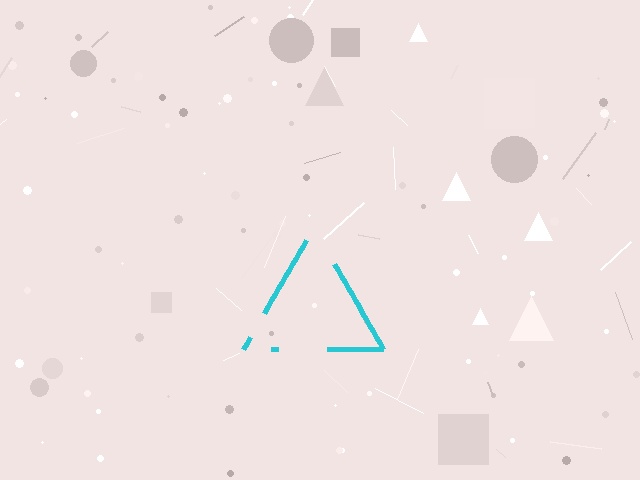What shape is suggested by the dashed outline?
The dashed outline suggests a triangle.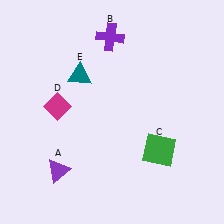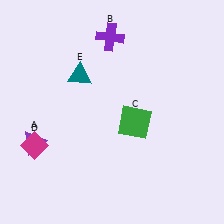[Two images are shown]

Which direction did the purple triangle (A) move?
The purple triangle (A) moved up.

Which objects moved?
The objects that moved are: the purple triangle (A), the green square (C), the magenta diamond (D).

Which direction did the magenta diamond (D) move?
The magenta diamond (D) moved down.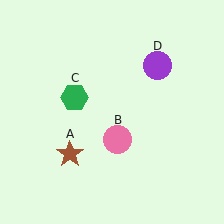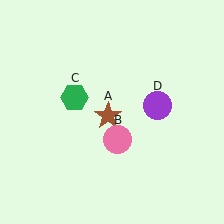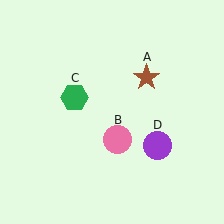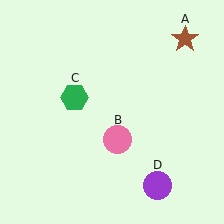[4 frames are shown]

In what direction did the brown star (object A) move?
The brown star (object A) moved up and to the right.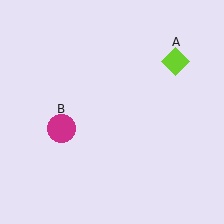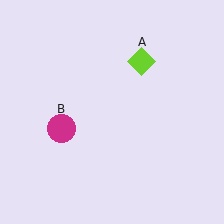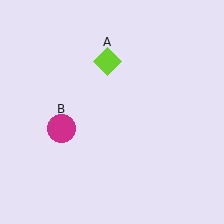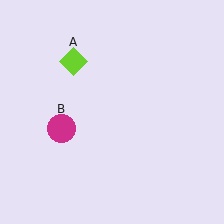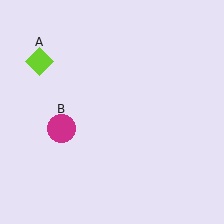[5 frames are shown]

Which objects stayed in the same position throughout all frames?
Magenta circle (object B) remained stationary.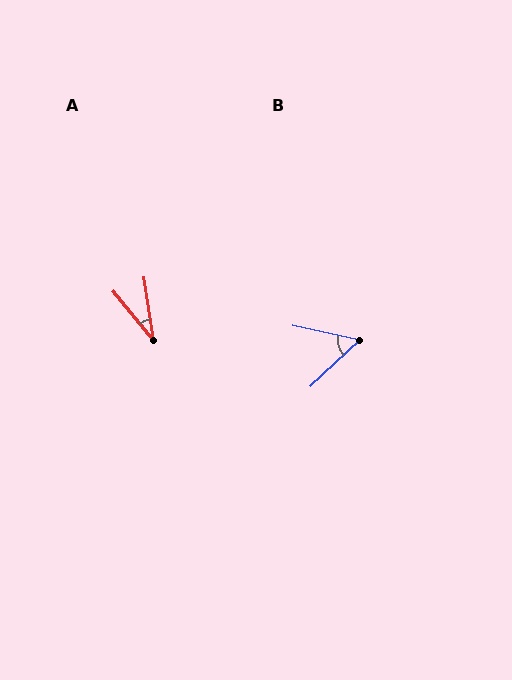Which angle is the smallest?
A, at approximately 31 degrees.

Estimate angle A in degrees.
Approximately 31 degrees.